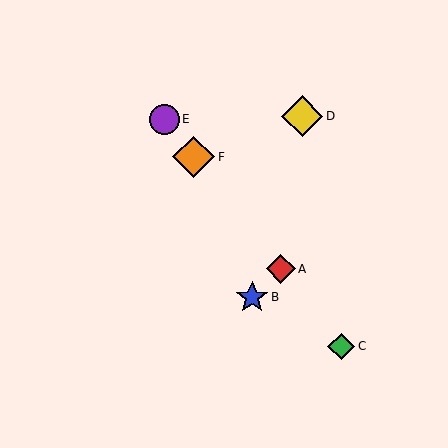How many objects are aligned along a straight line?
4 objects (A, C, E, F) are aligned along a straight line.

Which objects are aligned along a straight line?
Objects A, C, E, F are aligned along a straight line.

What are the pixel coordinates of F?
Object F is at (194, 157).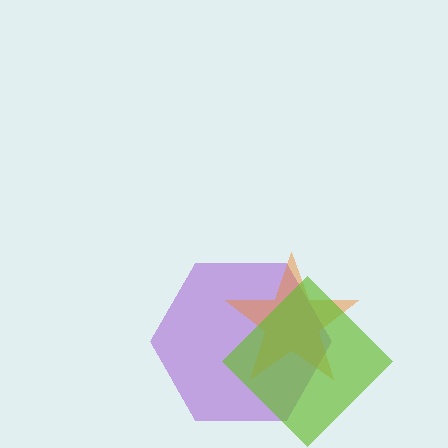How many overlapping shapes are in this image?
There are 3 overlapping shapes in the image.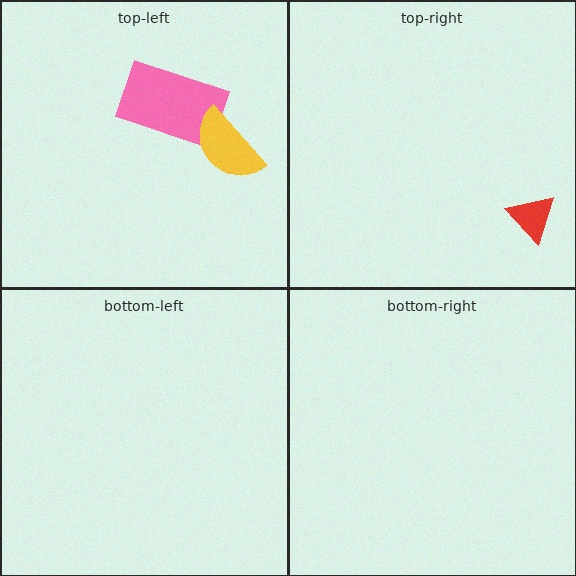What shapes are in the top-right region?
The red triangle.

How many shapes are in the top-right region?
1.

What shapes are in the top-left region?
The pink rectangle, the yellow semicircle.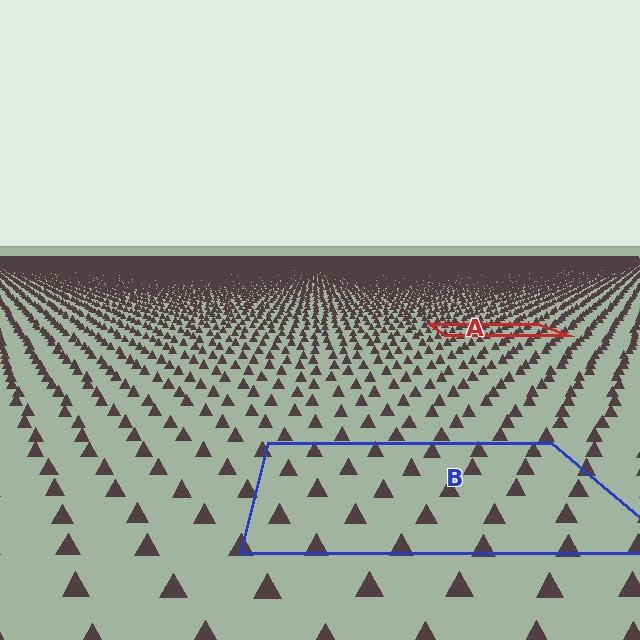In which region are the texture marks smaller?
The texture marks are smaller in region A, because it is farther away.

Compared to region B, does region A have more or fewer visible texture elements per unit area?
Region A has more texture elements per unit area — they are packed more densely because it is farther away.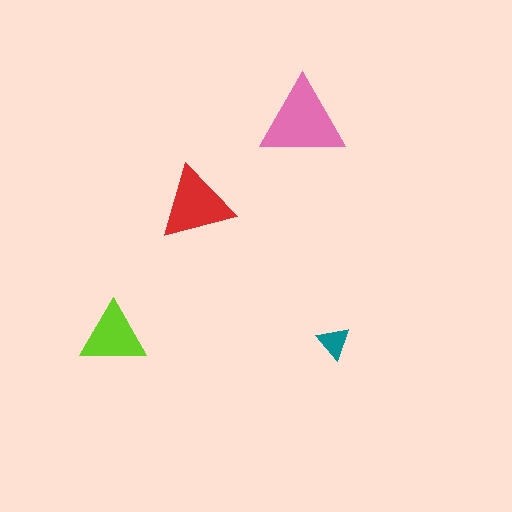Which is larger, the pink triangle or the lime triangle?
The pink one.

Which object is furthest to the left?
The lime triangle is leftmost.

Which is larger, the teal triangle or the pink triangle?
The pink one.